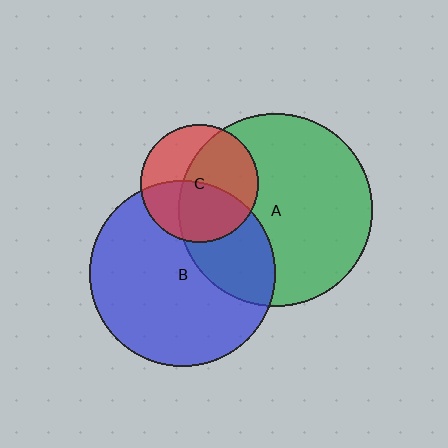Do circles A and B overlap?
Yes.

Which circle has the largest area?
Circle A (green).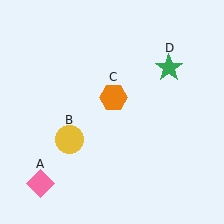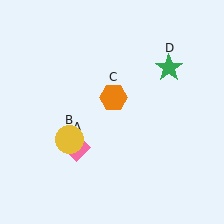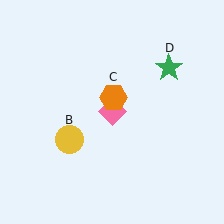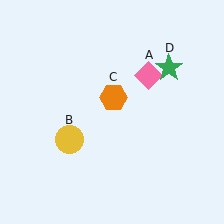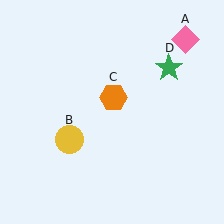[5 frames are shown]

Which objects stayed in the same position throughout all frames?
Yellow circle (object B) and orange hexagon (object C) and green star (object D) remained stationary.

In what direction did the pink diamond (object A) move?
The pink diamond (object A) moved up and to the right.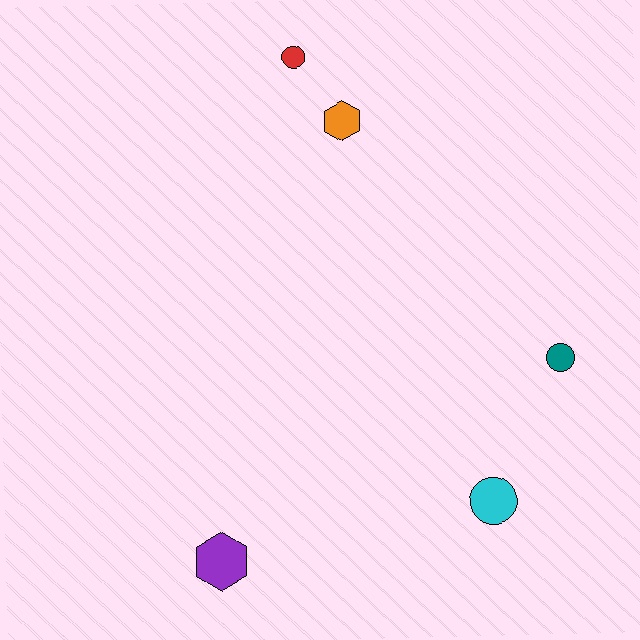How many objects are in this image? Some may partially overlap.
There are 5 objects.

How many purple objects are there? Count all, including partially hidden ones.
There is 1 purple object.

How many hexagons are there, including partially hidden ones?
There are 2 hexagons.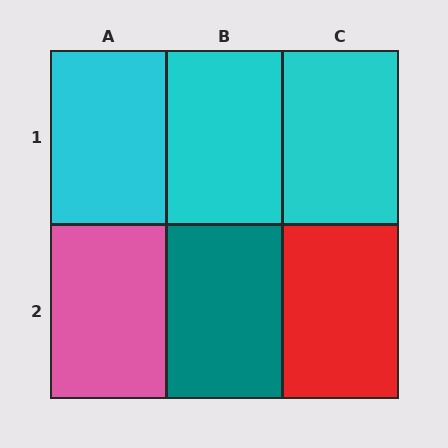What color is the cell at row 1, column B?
Cyan.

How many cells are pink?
1 cell is pink.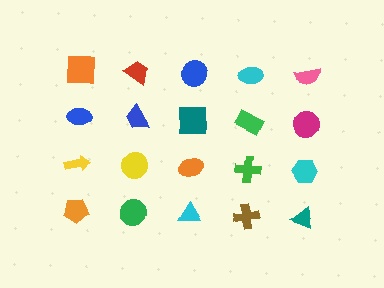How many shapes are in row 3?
5 shapes.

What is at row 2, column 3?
A teal square.